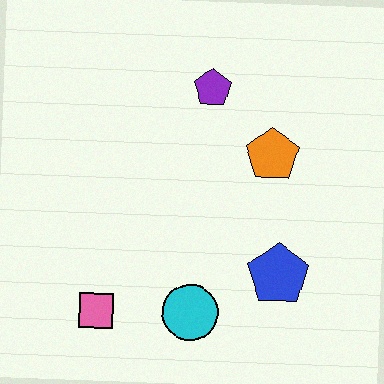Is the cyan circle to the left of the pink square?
No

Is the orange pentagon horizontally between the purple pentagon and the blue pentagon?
Yes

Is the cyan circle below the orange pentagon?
Yes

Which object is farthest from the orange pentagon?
The pink square is farthest from the orange pentagon.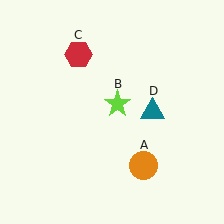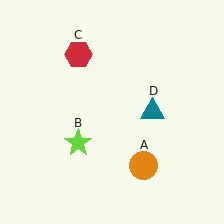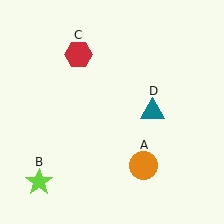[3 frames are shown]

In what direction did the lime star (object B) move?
The lime star (object B) moved down and to the left.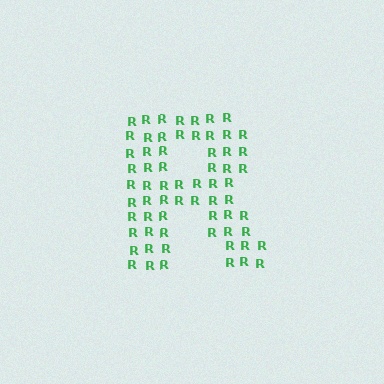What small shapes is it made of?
It is made of small letter R's.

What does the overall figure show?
The overall figure shows the letter R.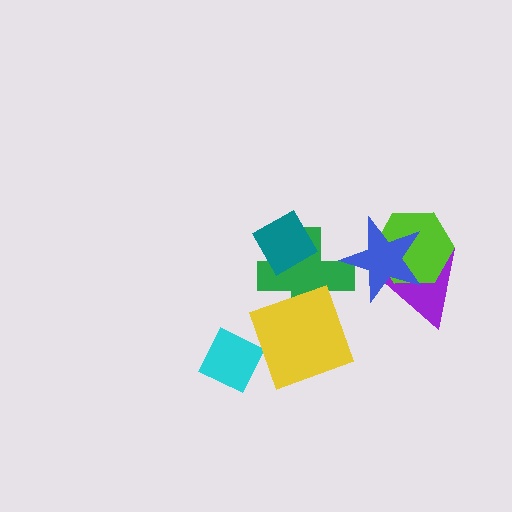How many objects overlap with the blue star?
3 objects overlap with the blue star.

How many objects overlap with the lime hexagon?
2 objects overlap with the lime hexagon.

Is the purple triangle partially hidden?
Yes, it is partially covered by another shape.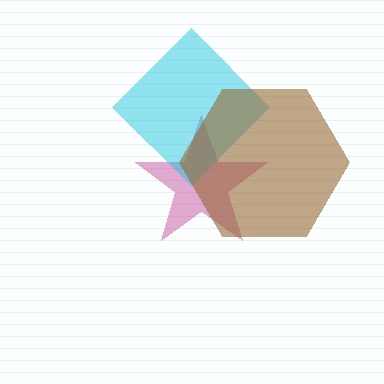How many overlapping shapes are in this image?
There are 3 overlapping shapes in the image.